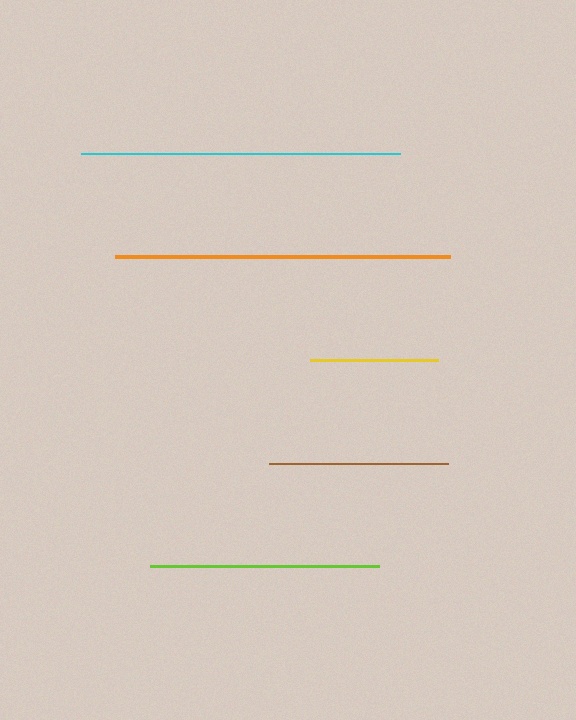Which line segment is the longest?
The orange line is the longest at approximately 335 pixels.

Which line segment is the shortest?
The yellow line is the shortest at approximately 129 pixels.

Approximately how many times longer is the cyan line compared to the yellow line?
The cyan line is approximately 2.5 times the length of the yellow line.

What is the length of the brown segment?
The brown segment is approximately 179 pixels long.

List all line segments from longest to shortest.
From longest to shortest: orange, cyan, lime, brown, yellow.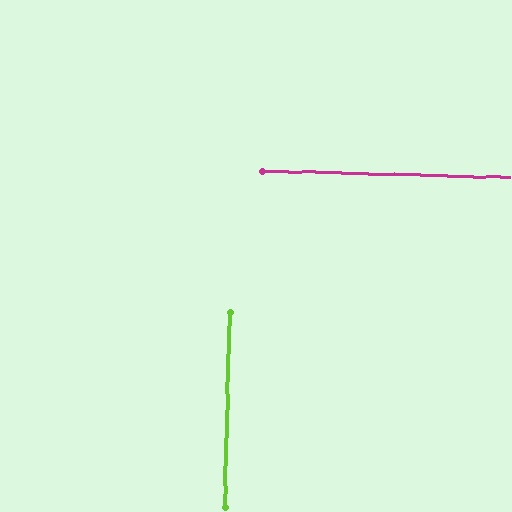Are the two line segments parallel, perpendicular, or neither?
Perpendicular — they meet at approximately 90°.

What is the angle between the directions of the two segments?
Approximately 90 degrees.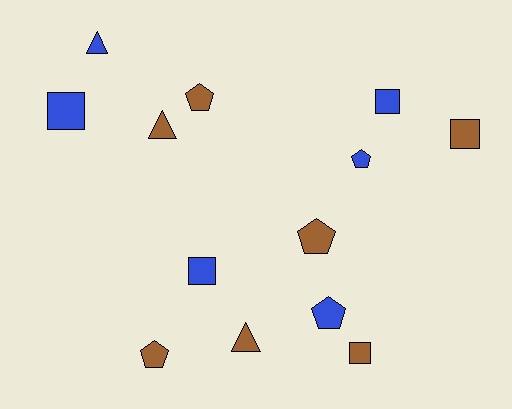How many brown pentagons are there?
There are 3 brown pentagons.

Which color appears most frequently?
Brown, with 7 objects.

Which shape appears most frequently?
Square, with 5 objects.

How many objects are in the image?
There are 13 objects.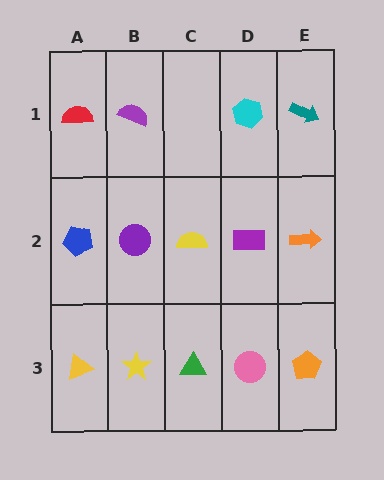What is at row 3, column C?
A green triangle.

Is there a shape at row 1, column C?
No, that cell is empty.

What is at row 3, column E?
An orange pentagon.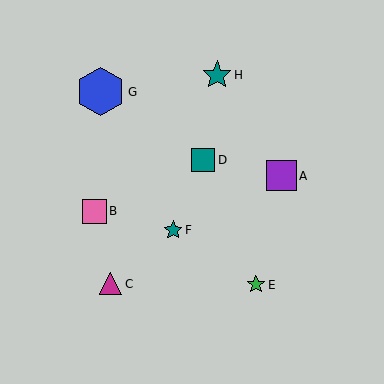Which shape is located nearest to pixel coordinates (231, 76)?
The teal star (labeled H) at (217, 75) is nearest to that location.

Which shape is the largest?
The blue hexagon (labeled G) is the largest.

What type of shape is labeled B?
Shape B is a pink square.